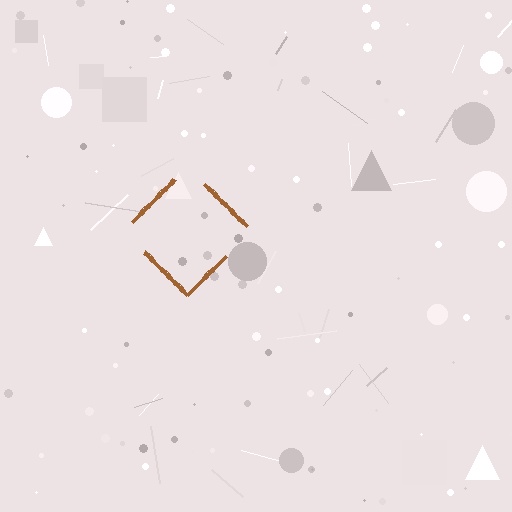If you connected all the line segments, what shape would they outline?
They would outline a diamond.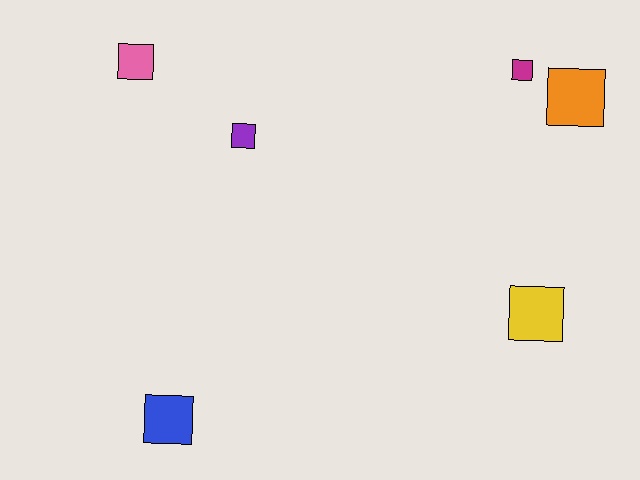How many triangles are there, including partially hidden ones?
There are no triangles.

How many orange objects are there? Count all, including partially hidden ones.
There is 1 orange object.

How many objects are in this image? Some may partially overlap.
There are 6 objects.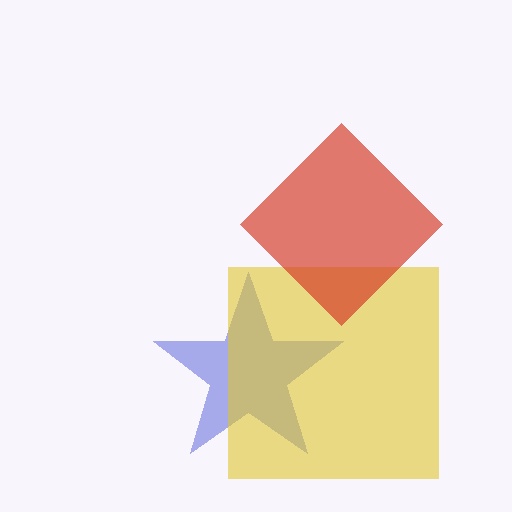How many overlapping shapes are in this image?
There are 3 overlapping shapes in the image.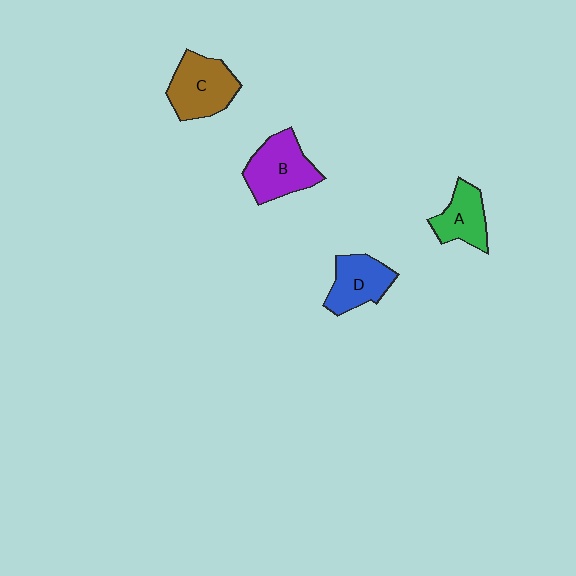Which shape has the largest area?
Shape B (purple).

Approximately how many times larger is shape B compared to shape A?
Approximately 1.4 times.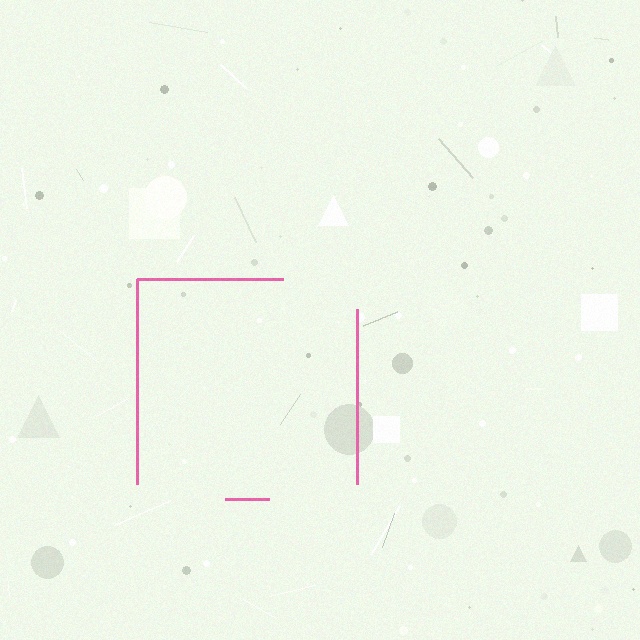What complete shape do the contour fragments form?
The contour fragments form a square.